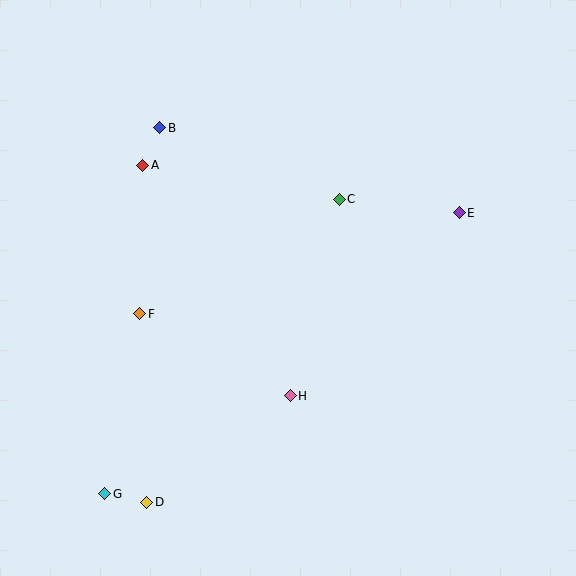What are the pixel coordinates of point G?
Point G is at (105, 494).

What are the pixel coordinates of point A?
Point A is at (143, 165).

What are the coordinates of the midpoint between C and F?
The midpoint between C and F is at (240, 256).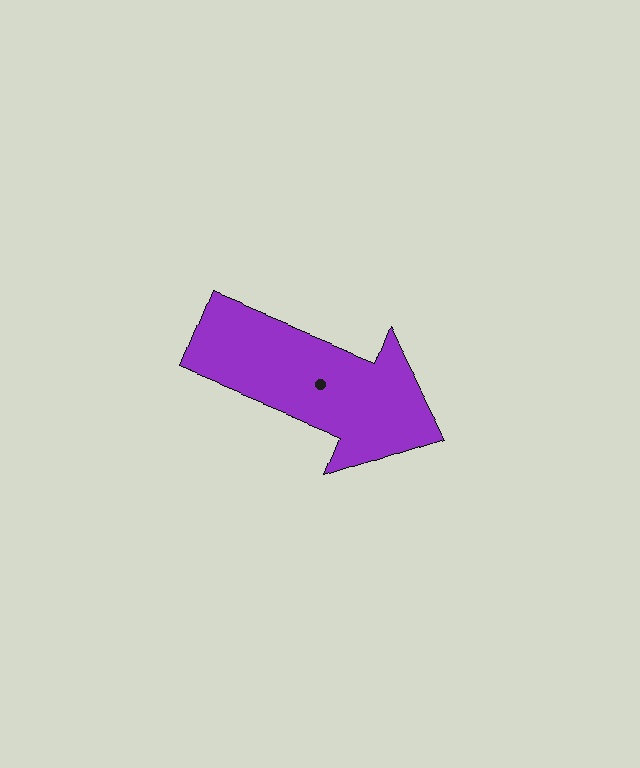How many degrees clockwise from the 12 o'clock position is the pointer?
Approximately 112 degrees.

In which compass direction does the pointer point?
East.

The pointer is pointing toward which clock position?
Roughly 4 o'clock.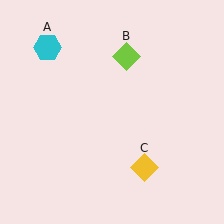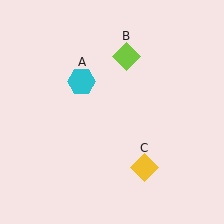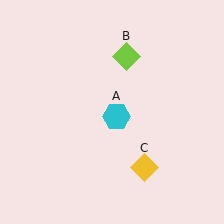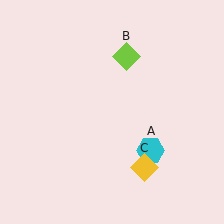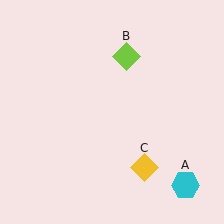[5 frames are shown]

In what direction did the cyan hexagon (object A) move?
The cyan hexagon (object A) moved down and to the right.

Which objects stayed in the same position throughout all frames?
Lime diamond (object B) and yellow diamond (object C) remained stationary.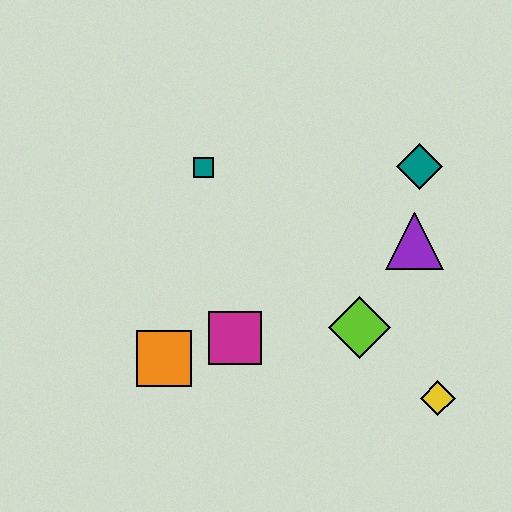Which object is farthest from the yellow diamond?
The teal square is farthest from the yellow diamond.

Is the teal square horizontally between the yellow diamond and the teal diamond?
No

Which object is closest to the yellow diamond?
The lime diamond is closest to the yellow diamond.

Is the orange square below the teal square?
Yes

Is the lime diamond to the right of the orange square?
Yes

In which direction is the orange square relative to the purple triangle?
The orange square is to the left of the purple triangle.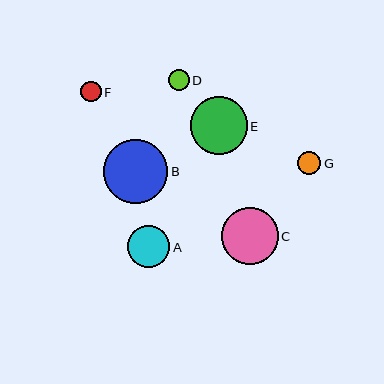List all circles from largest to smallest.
From largest to smallest: B, E, C, A, G, D, F.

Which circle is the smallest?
Circle F is the smallest with a size of approximately 20 pixels.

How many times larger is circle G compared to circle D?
Circle G is approximately 1.1 times the size of circle D.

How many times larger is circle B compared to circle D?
Circle B is approximately 3.0 times the size of circle D.